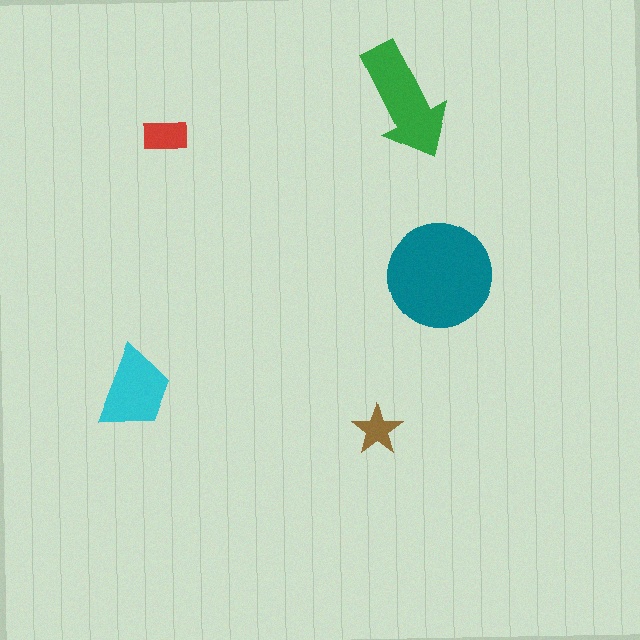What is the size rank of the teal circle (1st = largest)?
1st.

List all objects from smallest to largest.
The brown star, the red rectangle, the cyan trapezoid, the green arrow, the teal circle.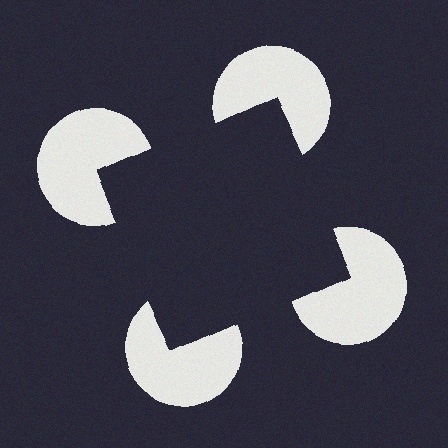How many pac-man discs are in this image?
There are 4 — one at each vertex of the illusory square.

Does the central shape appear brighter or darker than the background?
It typically appears slightly darker than the background, even though no actual brightness change is drawn.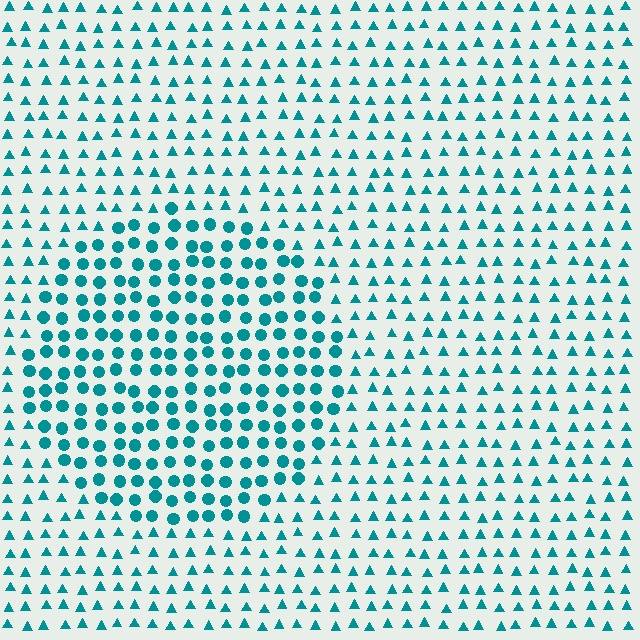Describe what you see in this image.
The image is filled with small teal elements arranged in a uniform grid. A circle-shaped region contains circles, while the surrounding area contains triangles. The boundary is defined purely by the change in element shape.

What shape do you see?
I see a circle.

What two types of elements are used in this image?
The image uses circles inside the circle region and triangles outside it.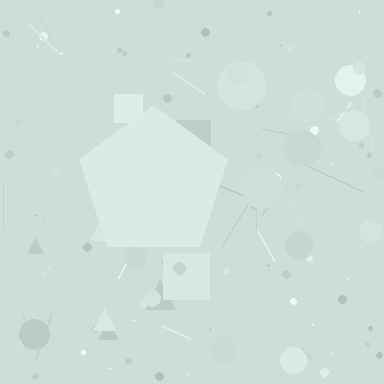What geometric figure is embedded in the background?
A pentagon is embedded in the background.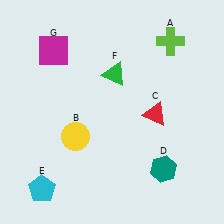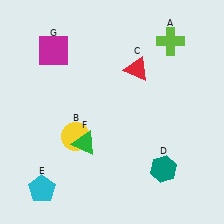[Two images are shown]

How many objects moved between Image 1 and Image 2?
2 objects moved between the two images.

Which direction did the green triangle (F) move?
The green triangle (F) moved down.